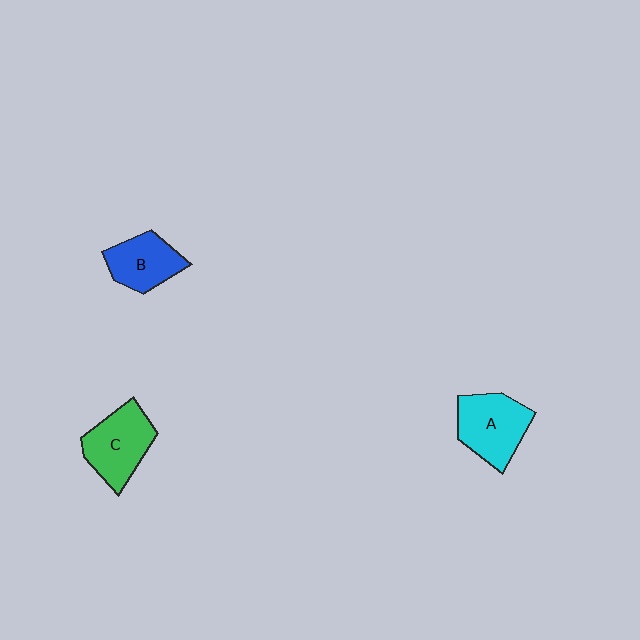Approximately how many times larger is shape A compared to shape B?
Approximately 1.3 times.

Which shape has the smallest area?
Shape B (blue).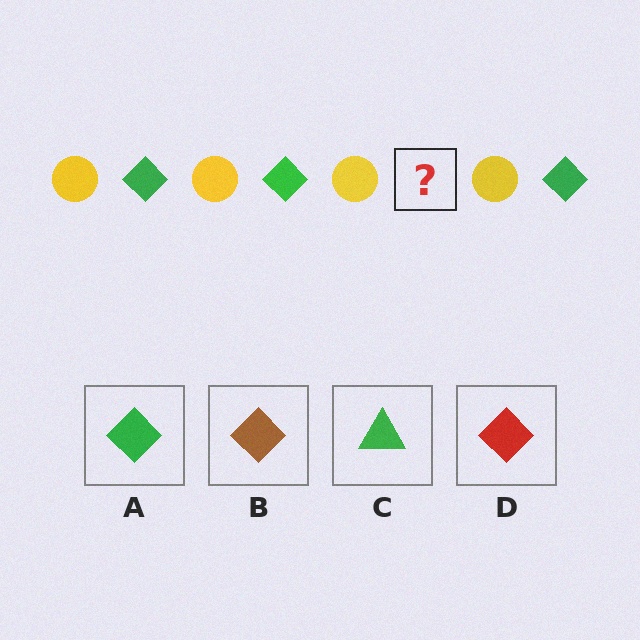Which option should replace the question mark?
Option A.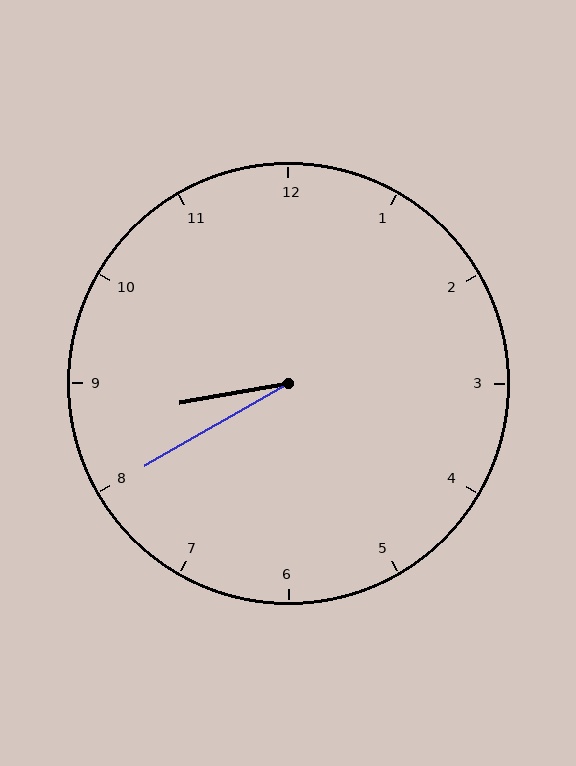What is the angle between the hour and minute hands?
Approximately 20 degrees.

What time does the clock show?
8:40.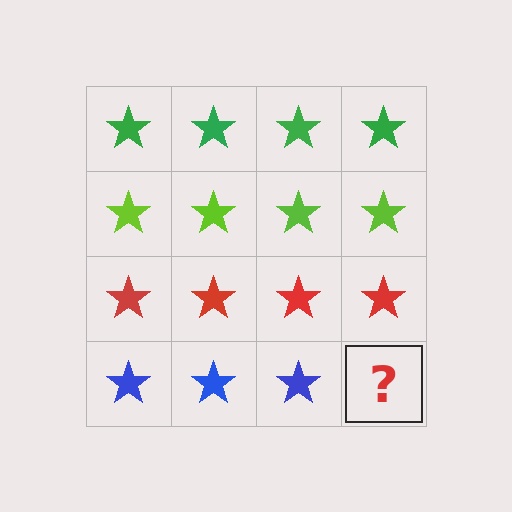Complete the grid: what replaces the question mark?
The question mark should be replaced with a blue star.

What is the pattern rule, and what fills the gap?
The rule is that each row has a consistent color. The gap should be filled with a blue star.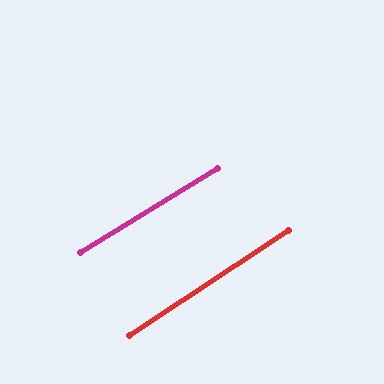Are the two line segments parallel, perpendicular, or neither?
Parallel — their directions differ by only 1.6°.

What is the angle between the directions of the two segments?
Approximately 2 degrees.